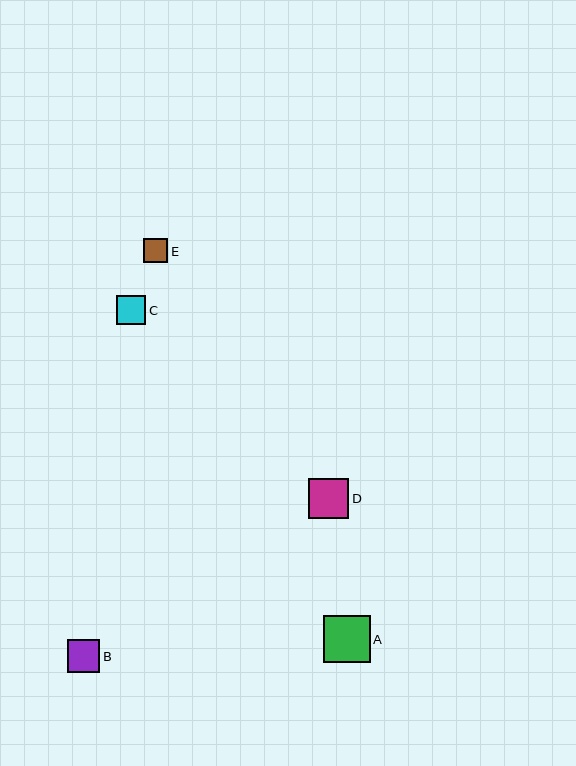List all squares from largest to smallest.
From largest to smallest: A, D, B, C, E.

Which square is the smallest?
Square E is the smallest with a size of approximately 24 pixels.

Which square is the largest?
Square A is the largest with a size of approximately 46 pixels.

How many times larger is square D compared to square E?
Square D is approximately 1.7 times the size of square E.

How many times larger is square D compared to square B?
Square D is approximately 1.2 times the size of square B.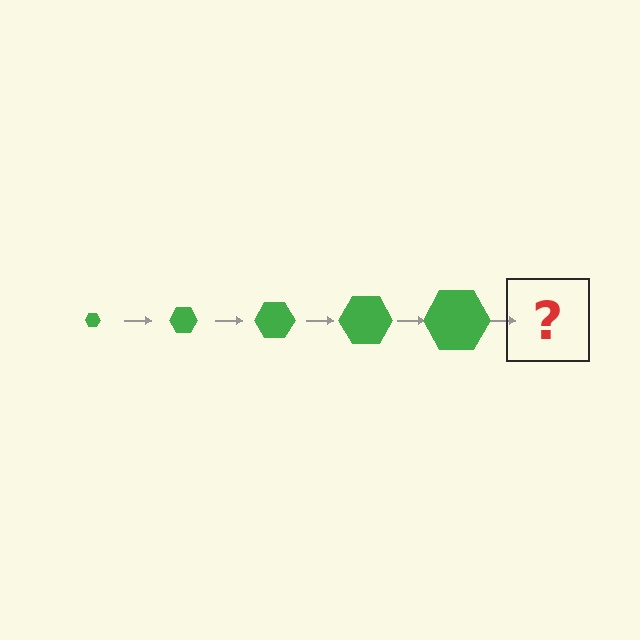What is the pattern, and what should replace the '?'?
The pattern is that the hexagon gets progressively larger each step. The '?' should be a green hexagon, larger than the previous one.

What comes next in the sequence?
The next element should be a green hexagon, larger than the previous one.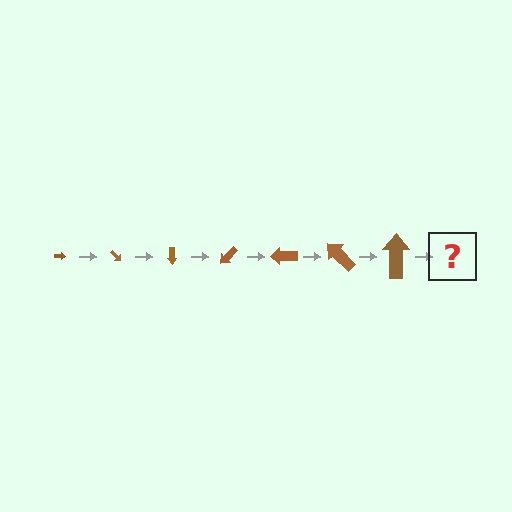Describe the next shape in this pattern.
It should be an arrow, larger than the previous one and rotated 315 degrees from the start.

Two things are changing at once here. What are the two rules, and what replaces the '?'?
The two rules are that the arrow grows larger each step and it rotates 45 degrees each step. The '?' should be an arrow, larger than the previous one and rotated 315 degrees from the start.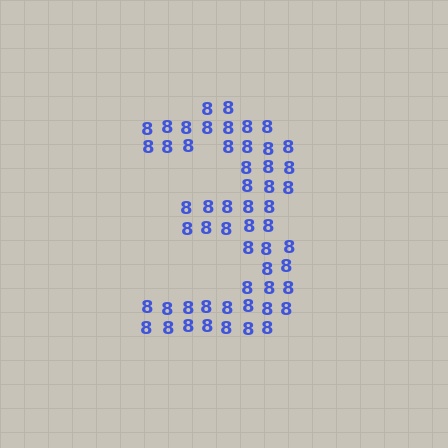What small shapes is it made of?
It is made of small digit 8's.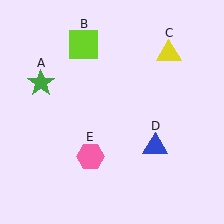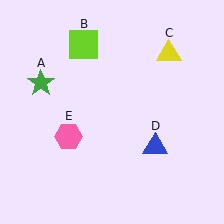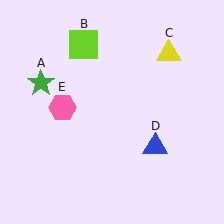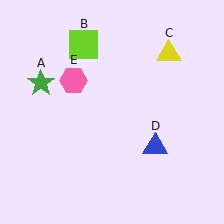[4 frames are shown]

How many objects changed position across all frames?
1 object changed position: pink hexagon (object E).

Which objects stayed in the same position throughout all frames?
Green star (object A) and lime square (object B) and yellow triangle (object C) and blue triangle (object D) remained stationary.